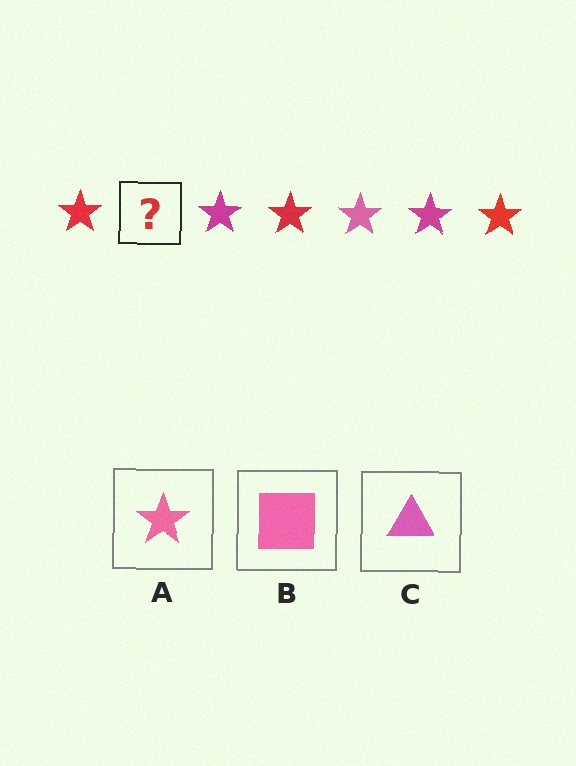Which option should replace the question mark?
Option A.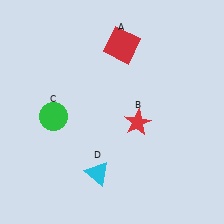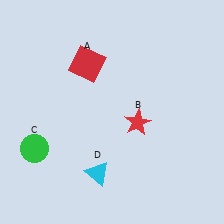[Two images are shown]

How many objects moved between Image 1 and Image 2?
2 objects moved between the two images.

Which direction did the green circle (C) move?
The green circle (C) moved down.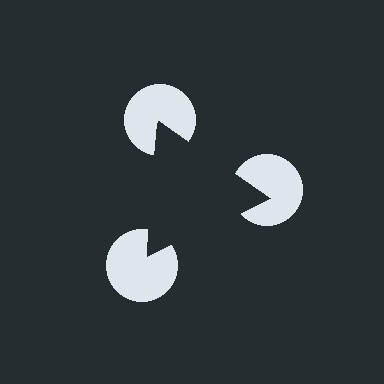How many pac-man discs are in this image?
There are 3 — one at each vertex of the illusory triangle.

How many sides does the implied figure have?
3 sides.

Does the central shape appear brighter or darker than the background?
It typically appears slightly darker than the background, even though no actual brightness change is drawn.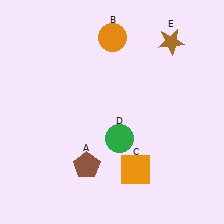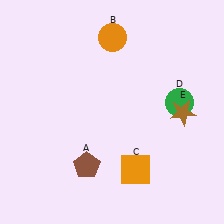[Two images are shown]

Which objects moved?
The objects that moved are: the green circle (D), the brown star (E).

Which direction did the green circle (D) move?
The green circle (D) moved right.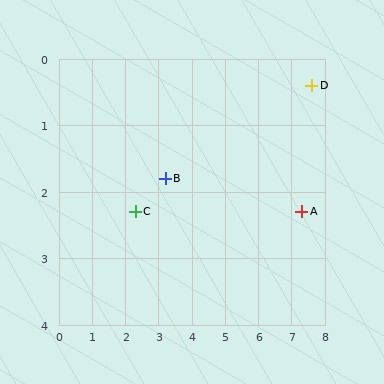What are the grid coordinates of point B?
Point B is at approximately (3.2, 1.8).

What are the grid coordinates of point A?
Point A is at approximately (7.3, 2.3).